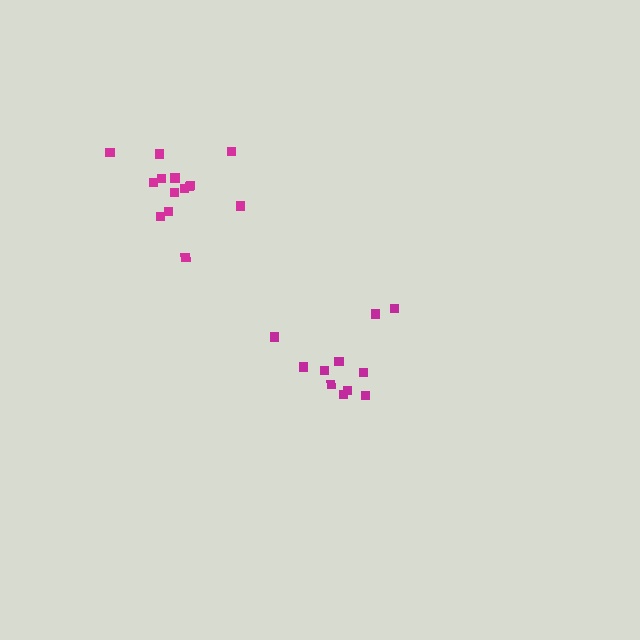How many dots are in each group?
Group 1: 11 dots, Group 2: 14 dots (25 total).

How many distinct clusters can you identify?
There are 2 distinct clusters.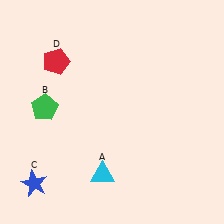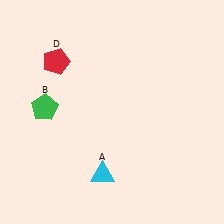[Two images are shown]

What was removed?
The blue star (C) was removed in Image 2.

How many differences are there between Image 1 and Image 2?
There is 1 difference between the two images.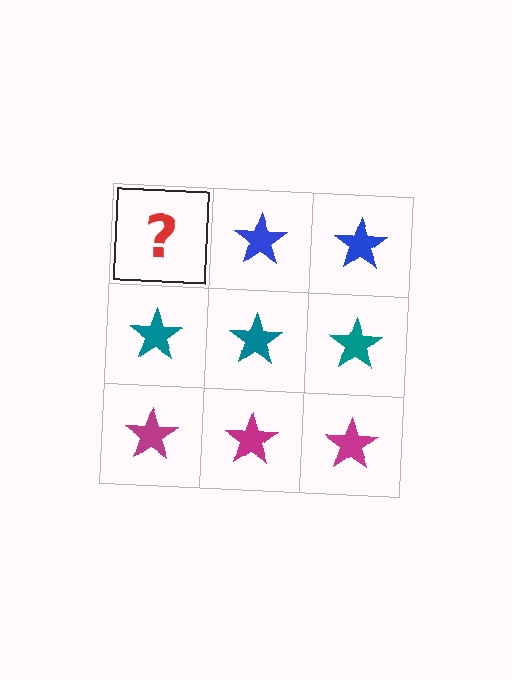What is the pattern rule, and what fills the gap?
The rule is that each row has a consistent color. The gap should be filled with a blue star.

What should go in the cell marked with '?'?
The missing cell should contain a blue star.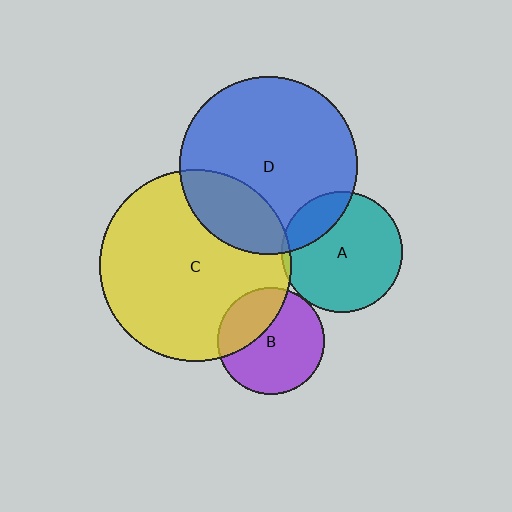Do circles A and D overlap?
Yes.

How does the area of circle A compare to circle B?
Approximately 1.3 times.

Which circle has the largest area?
Circle C (yellow).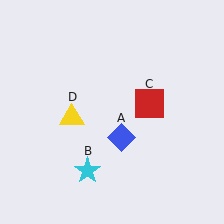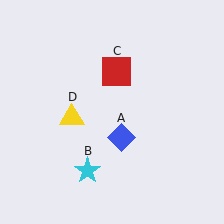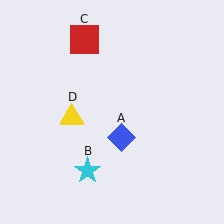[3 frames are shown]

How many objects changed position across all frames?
1 object changed position: red square (object C).